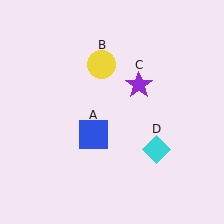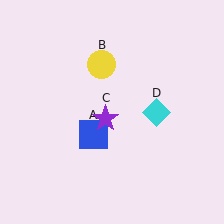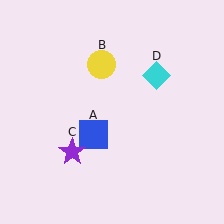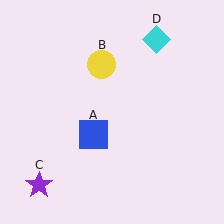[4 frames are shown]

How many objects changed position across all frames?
2 objects changed position: purple star (object C), cyan diamond (object D).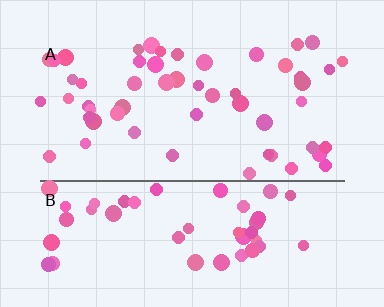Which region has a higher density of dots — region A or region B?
A (the top).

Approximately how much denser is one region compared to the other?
Approximately 1.0× — region A over region B.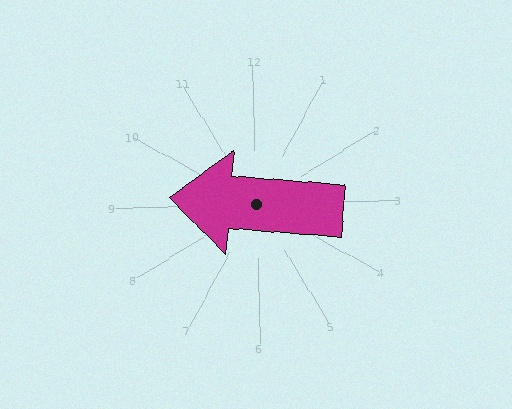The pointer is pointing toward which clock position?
Roughly 9 o'clock.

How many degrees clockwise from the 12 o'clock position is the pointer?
Approximately 276 degrees.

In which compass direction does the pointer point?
West.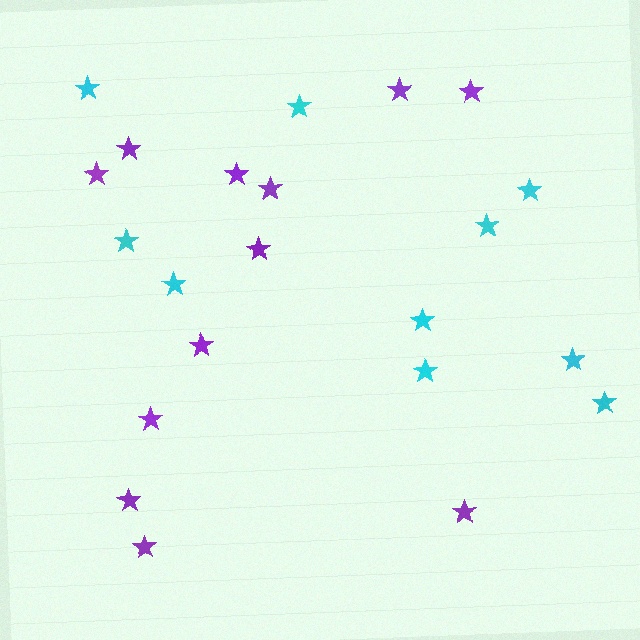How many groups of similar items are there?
There are 2 groups: one group of cyan stars (10) and one group of purple stars (12).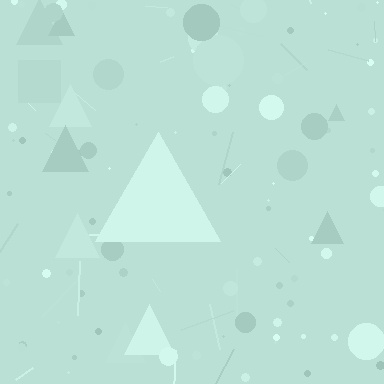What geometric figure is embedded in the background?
A triangle is embedded in the background.